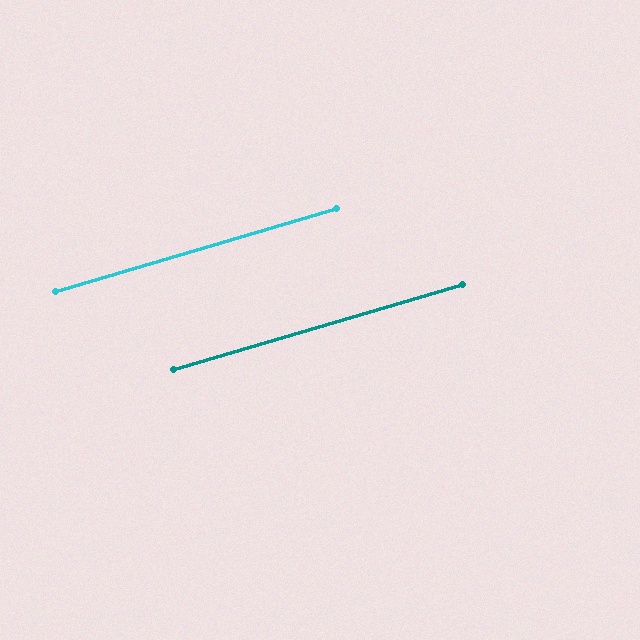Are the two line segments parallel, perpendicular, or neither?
Parallel — their directions differ by only 0.3°.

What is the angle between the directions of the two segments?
Approximately 0 degrees.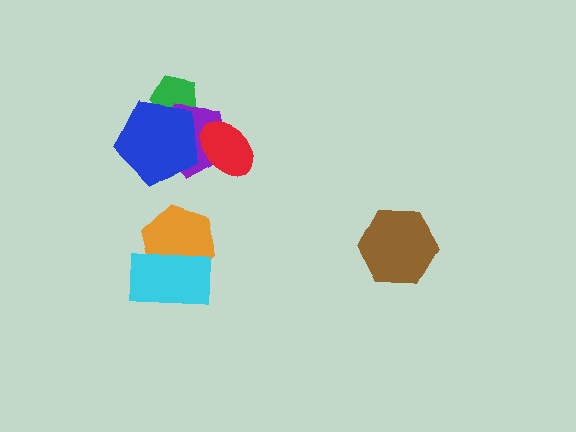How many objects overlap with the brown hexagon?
0 objects overlap with the brown hexagon.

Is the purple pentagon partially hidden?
Yes, it is partially covered by another shape.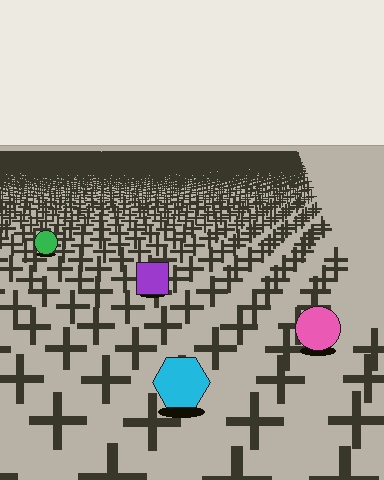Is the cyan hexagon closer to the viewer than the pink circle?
Yes. The cyan hexagon is closer — you can tell from the texture gradient: the ground texture is coarser near it.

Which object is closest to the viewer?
The cyan hexagon is closest. The texture marks near it are larger and more spread out.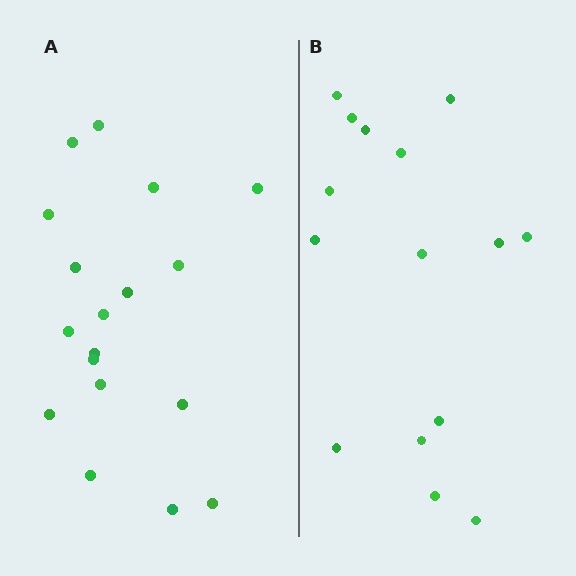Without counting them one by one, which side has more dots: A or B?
Region A (the left region) has more dots.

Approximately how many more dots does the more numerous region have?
Region A has just a few more — roughly 2 or 3 more dots than region B.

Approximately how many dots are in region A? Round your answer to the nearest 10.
About 20 dots. (The exact count is 18, which rounds to 20.)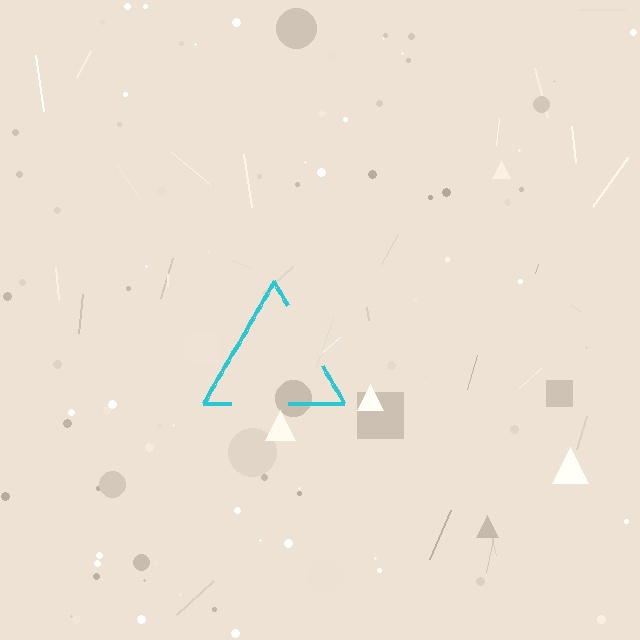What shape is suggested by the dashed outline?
The dashed outline suggests a triangle.